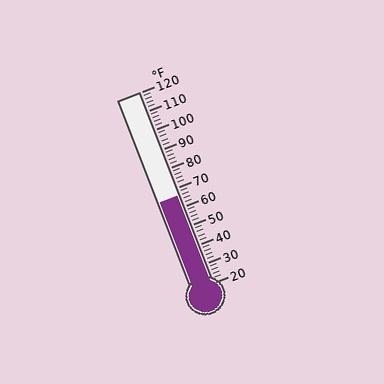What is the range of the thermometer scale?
The thermometer scale ranges from 20°F to 120°F.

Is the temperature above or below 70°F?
The temperature is below 70°F.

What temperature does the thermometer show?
The thermometer shows approximately 66°F.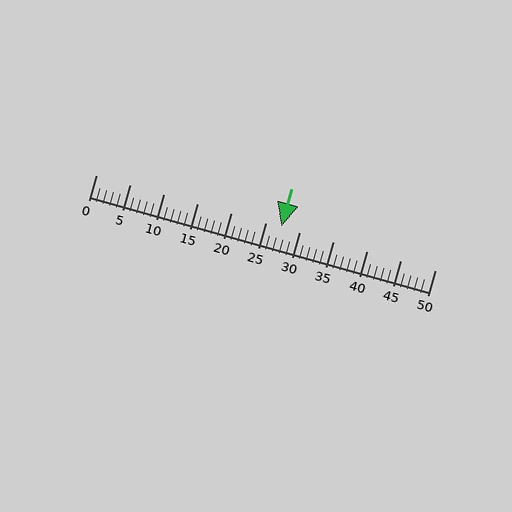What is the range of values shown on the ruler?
The ruler shows values from 0 to 50.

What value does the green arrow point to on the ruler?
The green arrow points to approximately 27.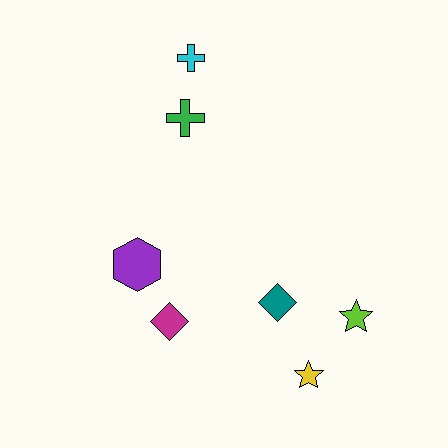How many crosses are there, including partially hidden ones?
There are 2 crosses.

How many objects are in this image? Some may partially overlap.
There are 7 objects.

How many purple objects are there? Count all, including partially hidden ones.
There is 1 purple object.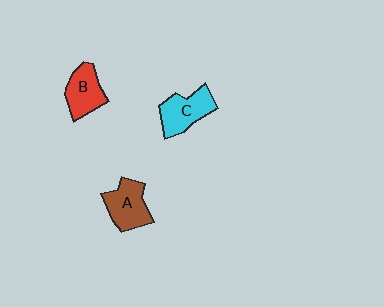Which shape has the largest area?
Shape C (cyan).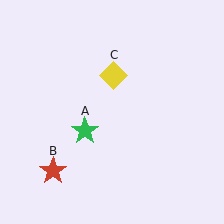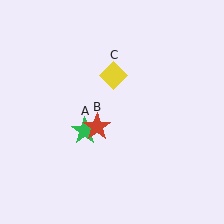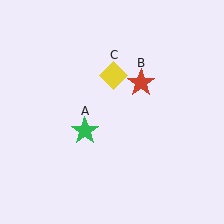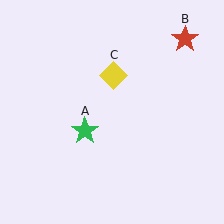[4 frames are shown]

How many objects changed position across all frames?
1 object changed position: red star (object B).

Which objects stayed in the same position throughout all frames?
Green star (object A) and yellow diamond (object C) remained stationary.